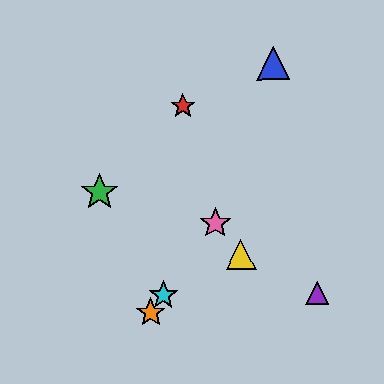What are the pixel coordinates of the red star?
The red star is at (183, 106).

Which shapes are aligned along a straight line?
The orange star, the cyan star, the pink star are aligned along a straight line.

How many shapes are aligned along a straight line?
3 shapes (the orange star, the cyan star, the pink star) are aligned along a straight line.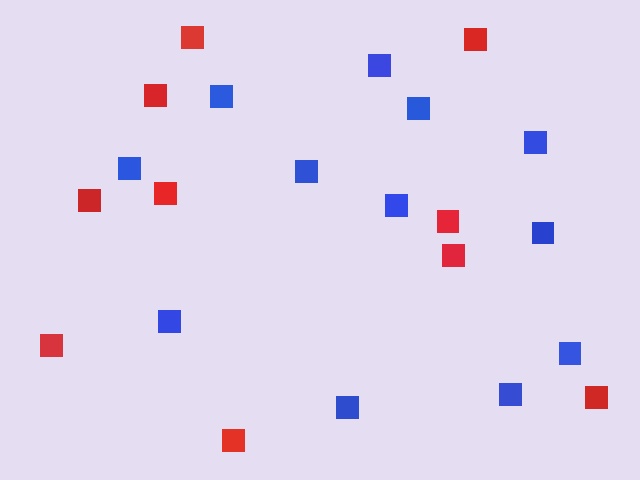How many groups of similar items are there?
There are 2 groups: one group of red squares (10) and one group of blue squares (12).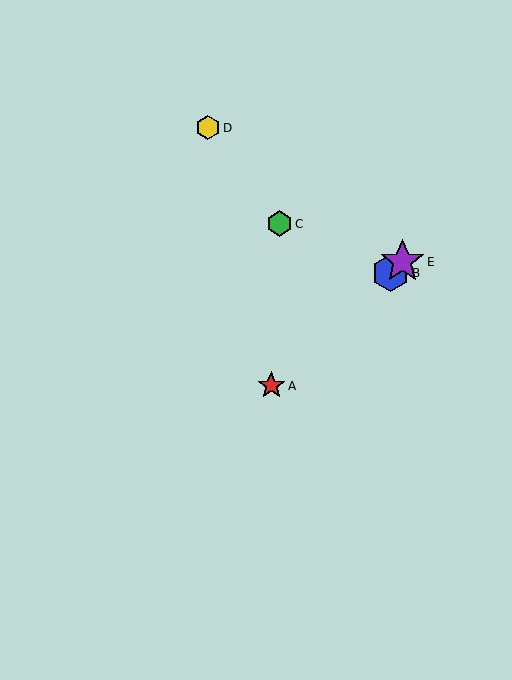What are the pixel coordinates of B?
Object B is at (390, 273).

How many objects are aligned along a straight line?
3 objects (A, B, E) are aligned along a straight line.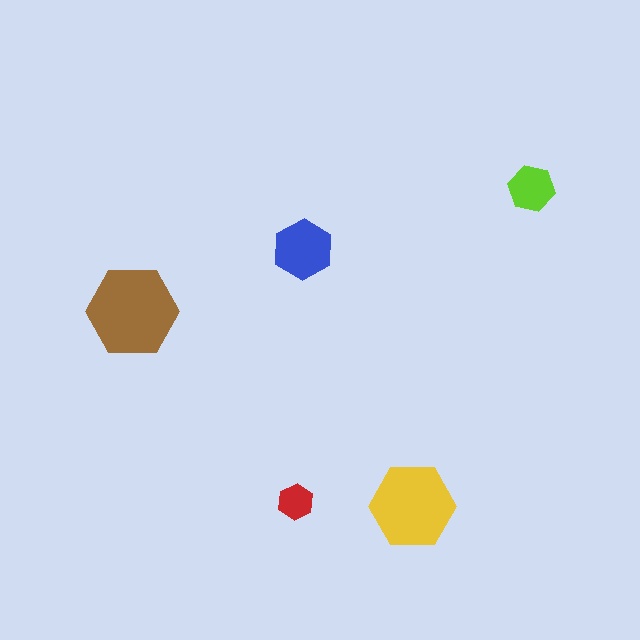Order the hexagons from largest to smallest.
the brown one, the yellow one, the blue one, the lime one, the red one.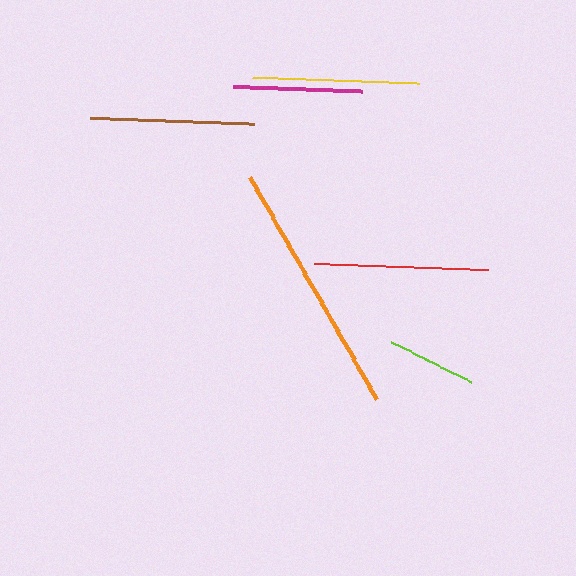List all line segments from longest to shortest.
From longest to shortest: orange, red, yellow, brown, magenta, lime.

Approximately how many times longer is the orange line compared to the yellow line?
The orange line is approximately 1.5 times the length of the yellow line.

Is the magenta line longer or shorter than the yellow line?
The yellow line is longer than the magenta line.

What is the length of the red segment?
The red segment is approximately 174 pixels long.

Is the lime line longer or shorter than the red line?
The red line is longer than the lime line.